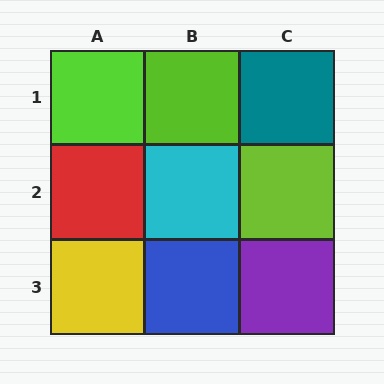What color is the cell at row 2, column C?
Lime.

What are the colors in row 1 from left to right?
Lime, lime, teal.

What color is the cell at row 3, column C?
Purple.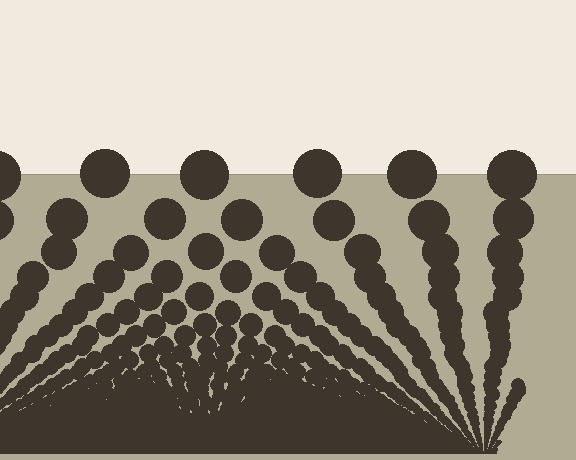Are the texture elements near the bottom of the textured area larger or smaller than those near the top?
Smaller. The gradient is inverted — elements near the bottom are smaller and denser.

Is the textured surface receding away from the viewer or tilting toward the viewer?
The surface appears to tilt toward the viewer. Texture elements get larger and sparser toward the top.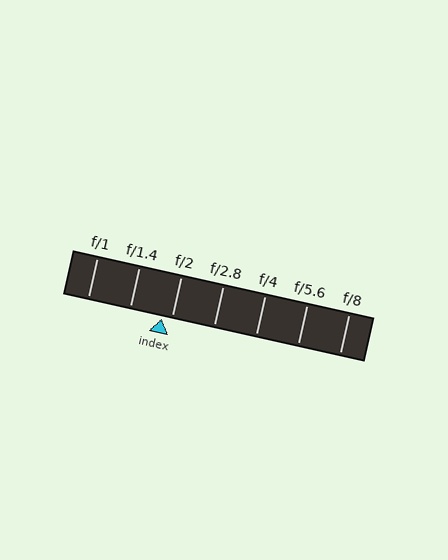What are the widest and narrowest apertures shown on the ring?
The widest aperture shown is f/1 and the narrowest is f/8.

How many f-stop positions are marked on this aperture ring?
There are 7 f-stop positions marked.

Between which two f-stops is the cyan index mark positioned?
The index mark is between f/1.4 and f/2.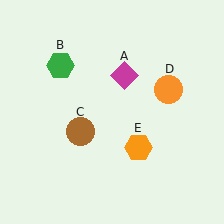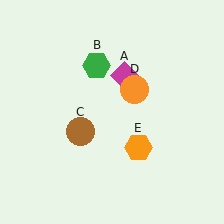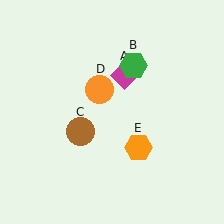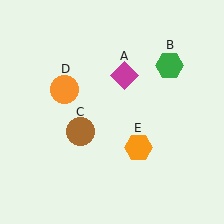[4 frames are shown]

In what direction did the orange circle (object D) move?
The orange circle (object D) moved left.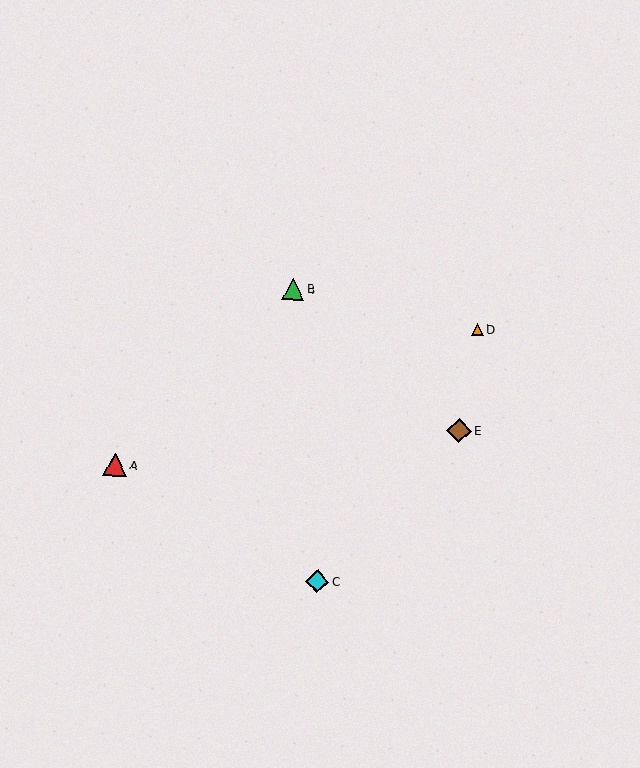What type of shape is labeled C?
Shape C is a cyan diamond.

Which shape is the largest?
The brown diamond (labeled E) is the largest.